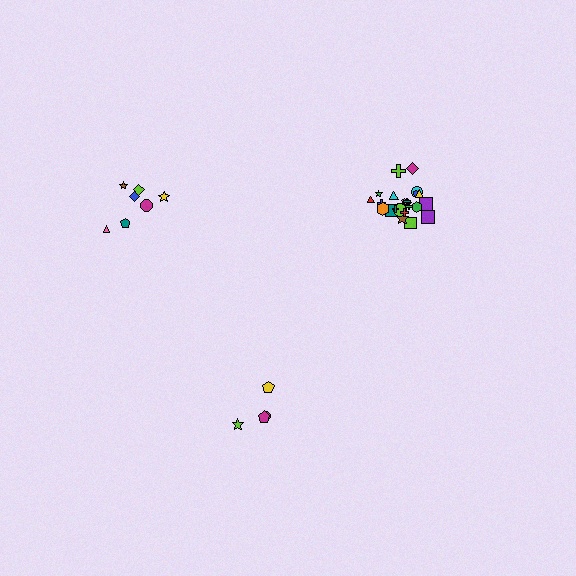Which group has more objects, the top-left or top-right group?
The top-right group.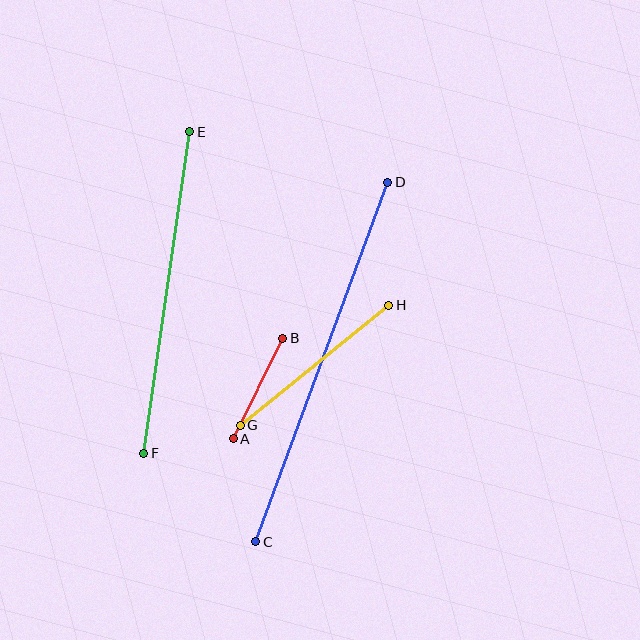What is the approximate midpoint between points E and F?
The midpoint is at approximately (167, 292) pixels.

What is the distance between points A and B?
The distance is approximately 112 pixels.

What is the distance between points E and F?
The distance is approximately 325 pixels.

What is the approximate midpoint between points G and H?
The midpoint is at approximately (315, 365) pixels.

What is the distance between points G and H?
The distance is approximately 191 pixels.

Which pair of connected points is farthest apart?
Points C and D are farthest apart.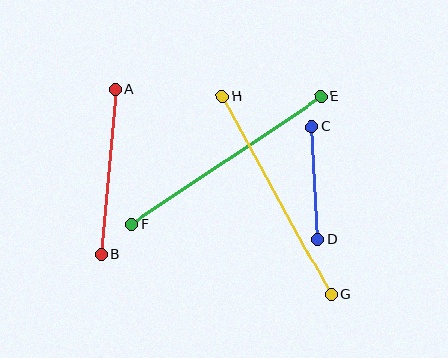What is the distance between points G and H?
The distance is approximately 226 pixels.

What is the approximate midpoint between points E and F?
The midpoint is at approximately (227, 160) pixels.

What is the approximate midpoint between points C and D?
The midpoint is at approximately (315, 183) pixels.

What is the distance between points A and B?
The distance is approximately 165 pixels.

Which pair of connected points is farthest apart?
Points E and F are farthest apart.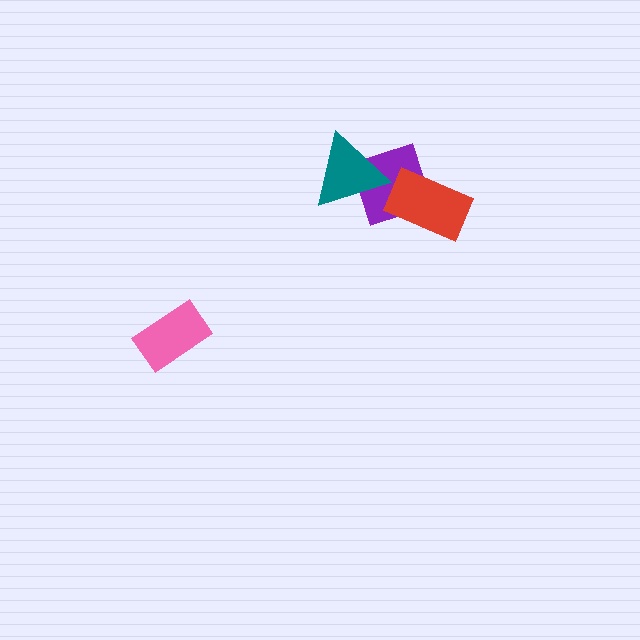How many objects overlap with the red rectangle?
1 object overlaps with the red rectangle.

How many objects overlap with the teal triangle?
1 object overlaps with the teal triangle.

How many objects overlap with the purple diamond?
2 objects overlap with the purple diamond.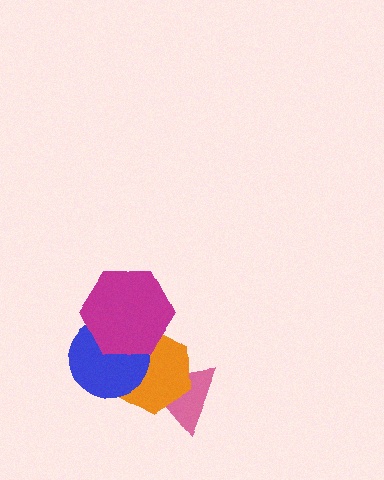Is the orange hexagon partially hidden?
Yes, it is partially covered by another shape.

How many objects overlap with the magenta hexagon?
2 objects overlap with the magenta hexagon.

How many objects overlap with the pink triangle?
1 object overlaps with the pink triangle.